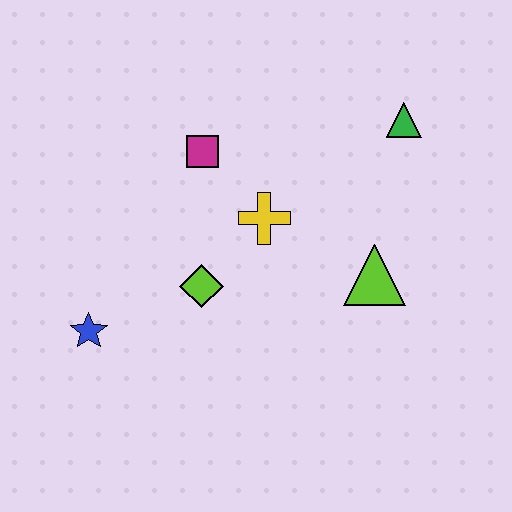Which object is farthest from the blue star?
The green triangle is farthest from the blue star.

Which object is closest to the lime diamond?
The yellow cross is closest to the lime diamond.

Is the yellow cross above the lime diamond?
Yes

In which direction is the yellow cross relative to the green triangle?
The yellow cross is to the left of the green triangle.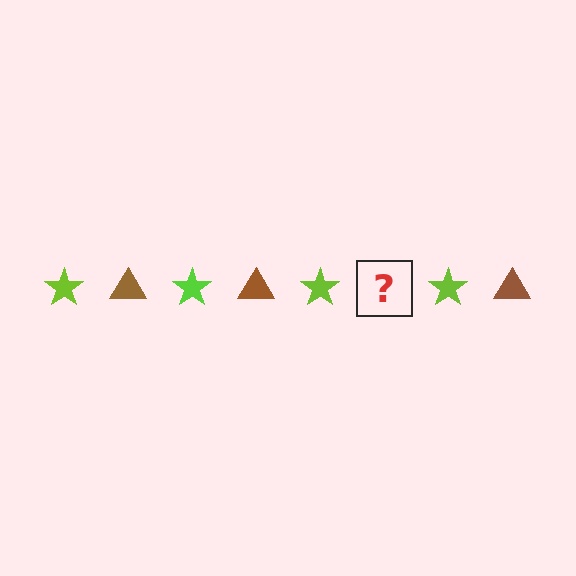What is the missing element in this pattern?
The missing element is a brown triangle.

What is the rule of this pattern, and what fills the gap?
The rule is that the pattern alternates between lime star and brown triangle. The gap should be filled with a brown triangle.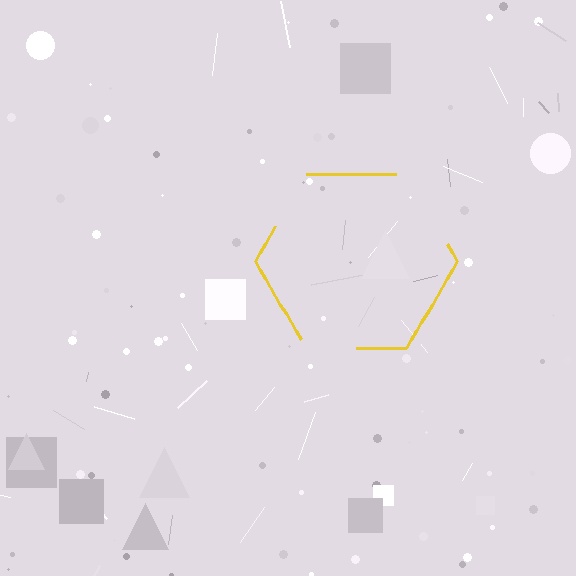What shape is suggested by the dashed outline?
The dashed outline suggests a hexagon.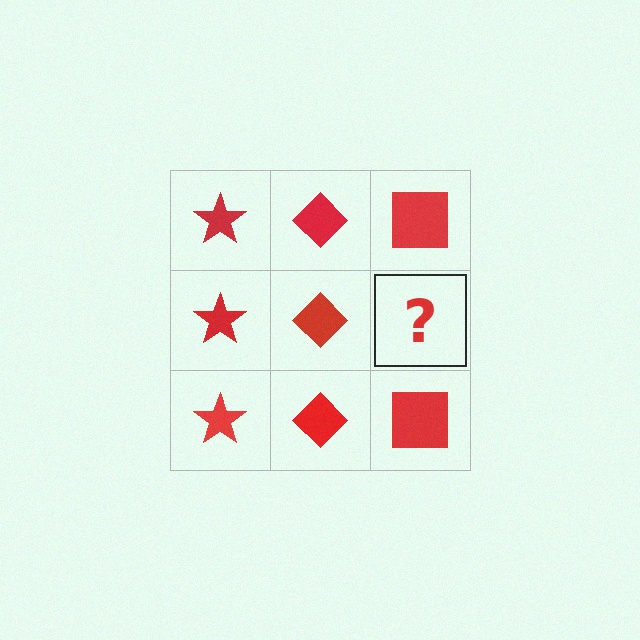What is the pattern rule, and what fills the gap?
The rule is that each column has a consistent shape. The gap should be filled with a red square.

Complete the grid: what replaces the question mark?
The question mark should be replaced with a red square.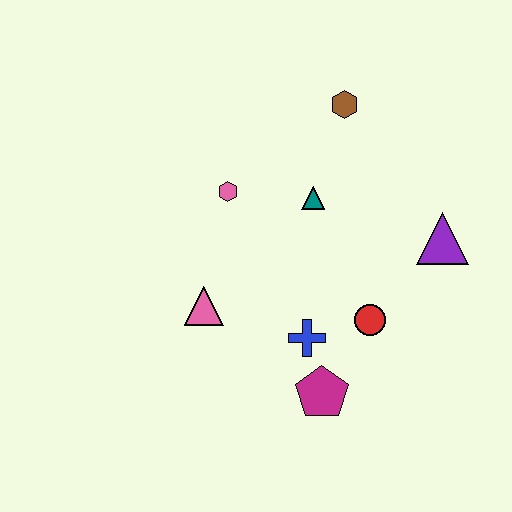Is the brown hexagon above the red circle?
Yes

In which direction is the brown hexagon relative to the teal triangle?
The brown hexagon is above the teal triangle.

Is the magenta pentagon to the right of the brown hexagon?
No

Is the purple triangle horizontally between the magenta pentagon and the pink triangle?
No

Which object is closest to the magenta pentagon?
The blue cross is closest to the magenta pentagon.